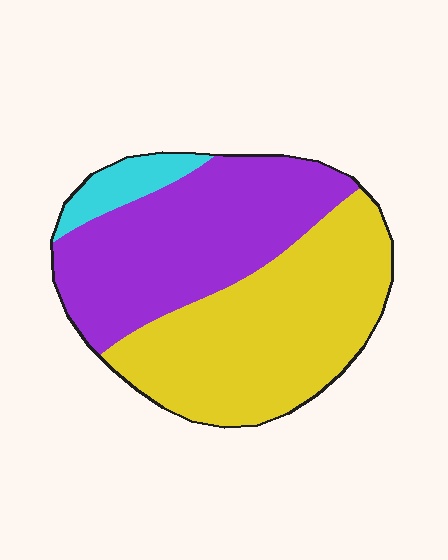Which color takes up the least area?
Cyan, at roughly 5%.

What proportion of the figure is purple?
Purple takes up about two fifths (2/5) of the figure.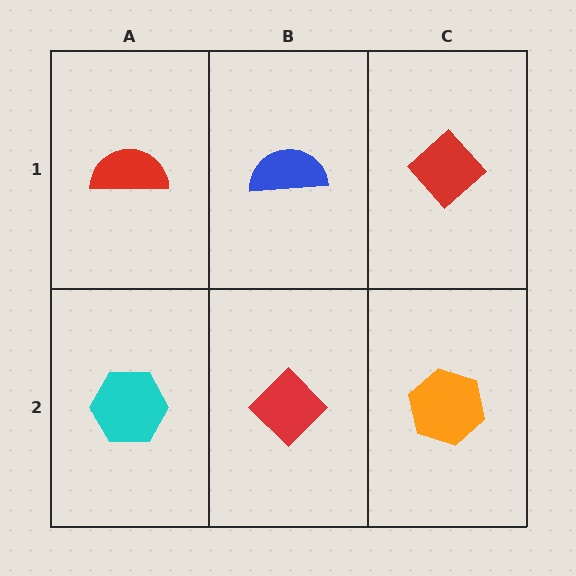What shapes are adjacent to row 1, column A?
A cyan hexagon (row 2, column A), a blue semicircle (row 1, column B).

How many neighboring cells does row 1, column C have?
2.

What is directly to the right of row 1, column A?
A blue semicircle.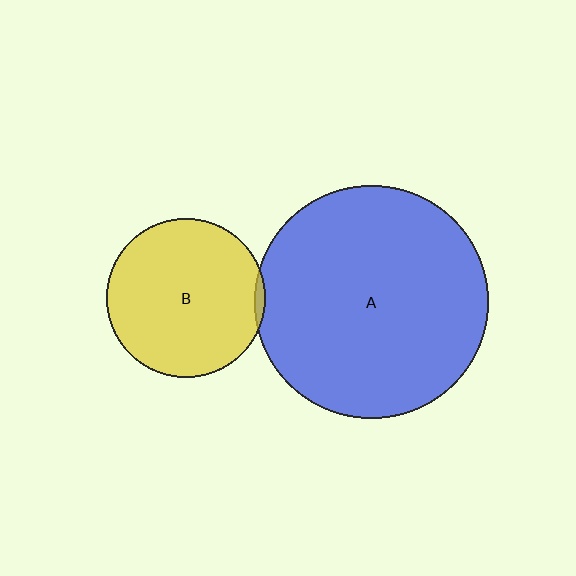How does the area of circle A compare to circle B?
Approximately 2.2 times.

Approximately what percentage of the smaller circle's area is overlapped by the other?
Approximately 5%.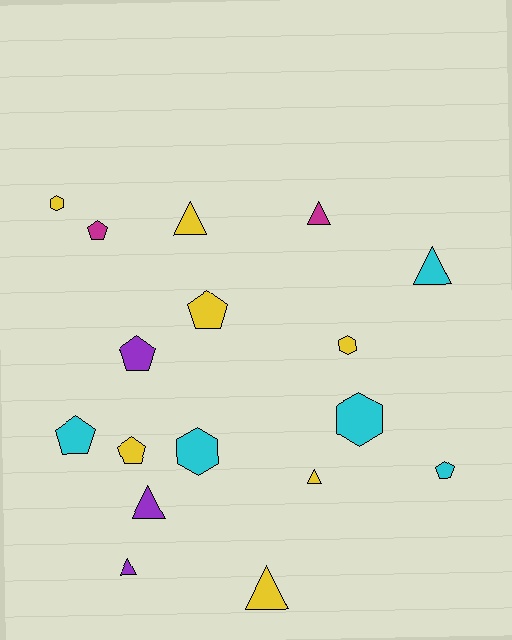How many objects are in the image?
There are 17 objects.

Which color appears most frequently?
Yellow, with 7 objects.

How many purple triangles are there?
There are 2 purple triangles.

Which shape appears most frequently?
Triangle, with 7 objects.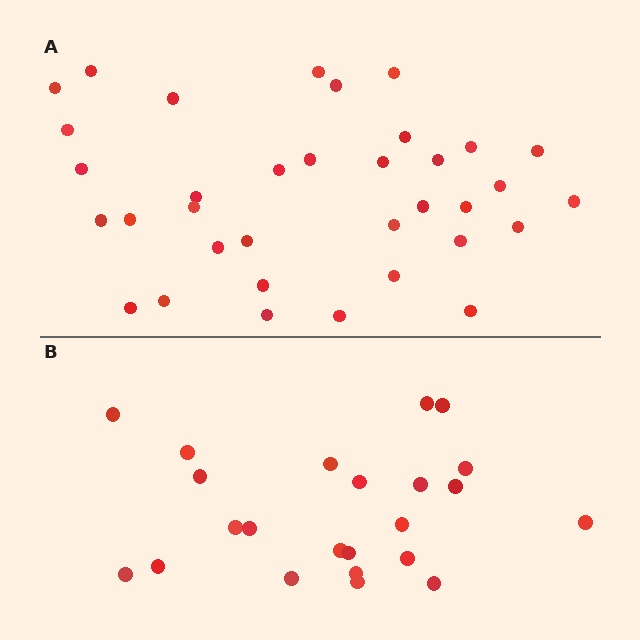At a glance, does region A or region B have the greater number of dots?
Region A (the top region) has more dots.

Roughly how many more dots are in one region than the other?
Region A has roughly 12 or so more dots than region B.